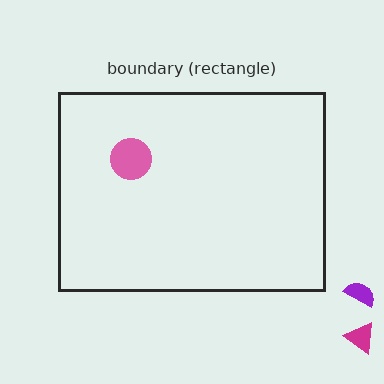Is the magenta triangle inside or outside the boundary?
Outside.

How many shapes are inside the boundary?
1 inside, 2 outside.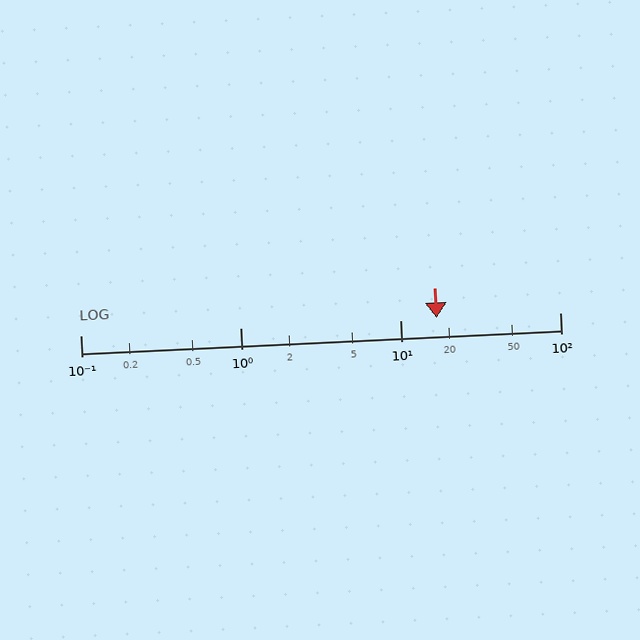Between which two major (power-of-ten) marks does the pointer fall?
The pointer is between 10 and 100.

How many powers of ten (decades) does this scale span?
The scale spans 3 decades, from 0.1 to 100.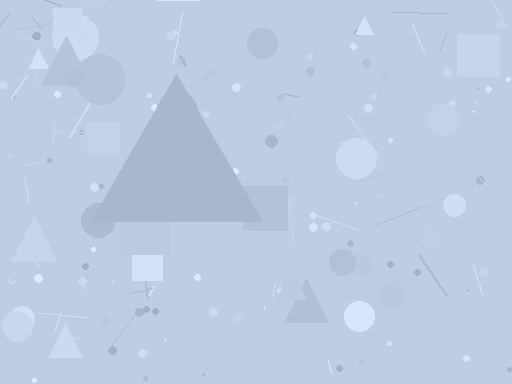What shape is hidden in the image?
A triangle is hidden in the image.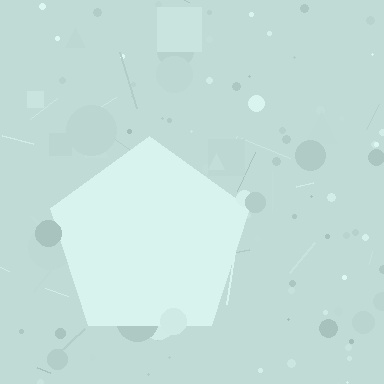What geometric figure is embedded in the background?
A pentagon is embedded in the background.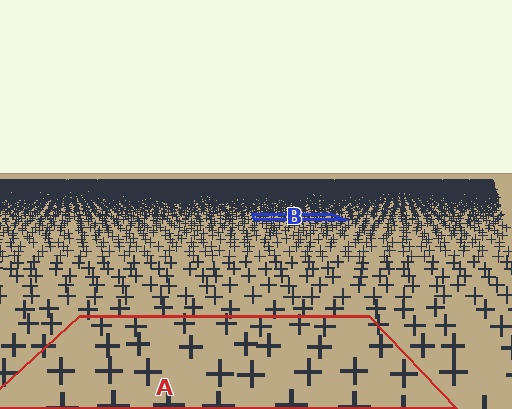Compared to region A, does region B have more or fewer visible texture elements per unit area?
Region B has more texture elements per unit area — they are packed more densely because it is farther away.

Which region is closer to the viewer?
Region A is closer. The texture elements there are larger and more spread out.